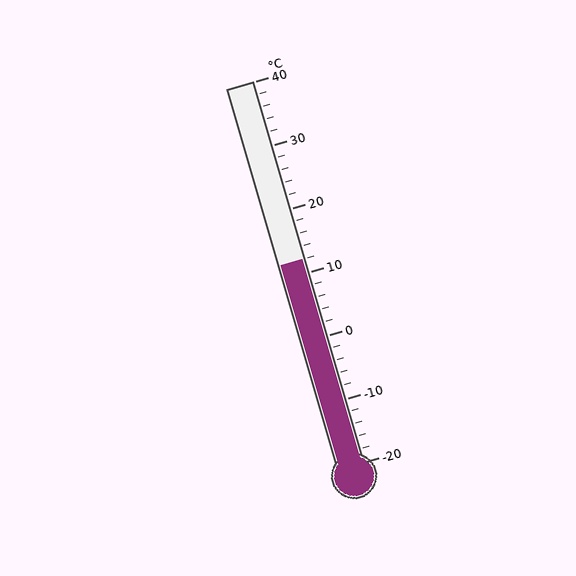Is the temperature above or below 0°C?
The temperature is above 0°C.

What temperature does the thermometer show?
The thermometer shows approximately 12°C.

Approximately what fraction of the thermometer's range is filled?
The thermometer is filled to approximately 55% of its range.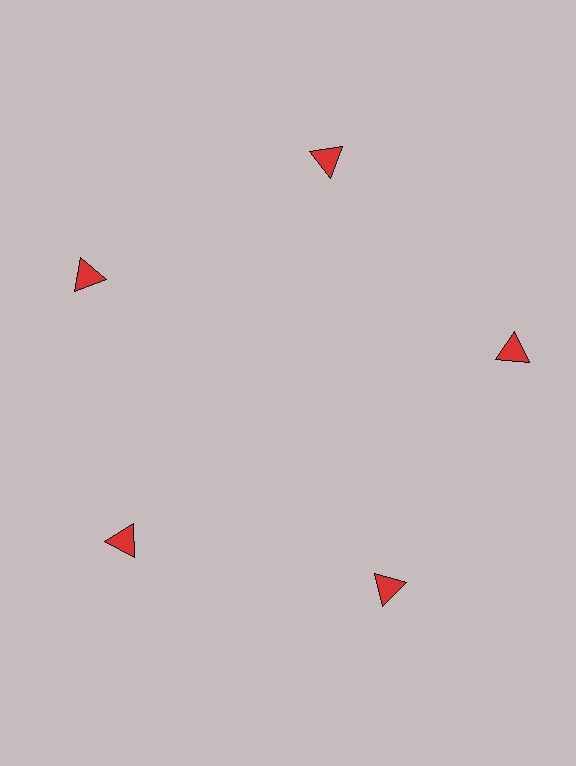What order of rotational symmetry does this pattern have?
This pattern has 5-fold rotational symmetry.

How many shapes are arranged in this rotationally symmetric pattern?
There are 5 shapes, arranged in 5 groups of 1.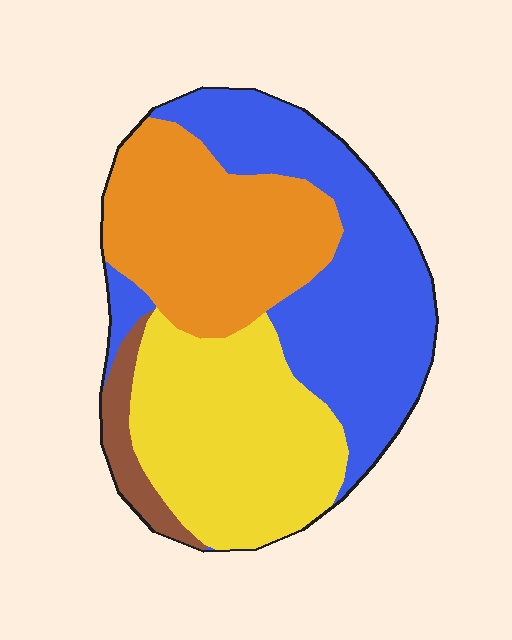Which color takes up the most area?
Blue, at roughly 35%.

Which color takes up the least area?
Brown, at roughly 5%.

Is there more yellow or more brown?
Yellow.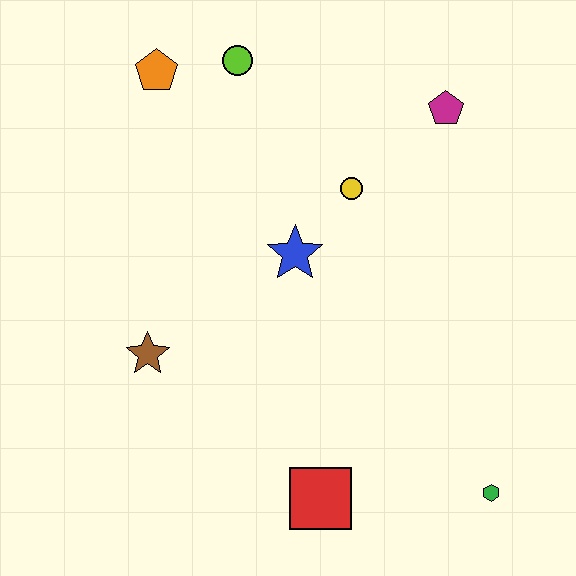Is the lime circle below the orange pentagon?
No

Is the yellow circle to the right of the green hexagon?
No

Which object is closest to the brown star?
The blue star is closest to the brown star.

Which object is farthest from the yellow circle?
The green hexagon is farthest from the yellow circle.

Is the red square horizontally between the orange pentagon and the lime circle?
No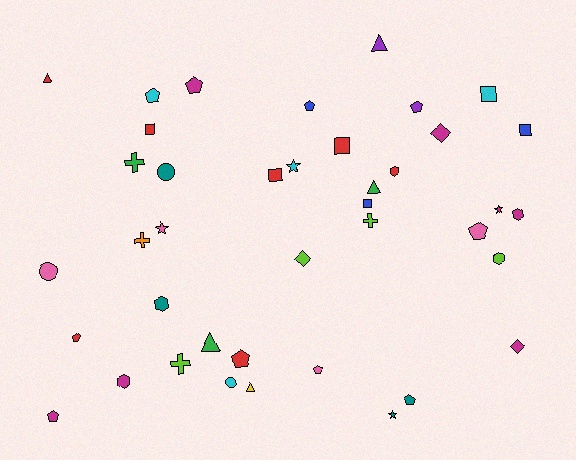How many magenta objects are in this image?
There are 7 magenta objects.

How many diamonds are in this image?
There are 3 diamonds.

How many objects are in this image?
There are 40 objects.